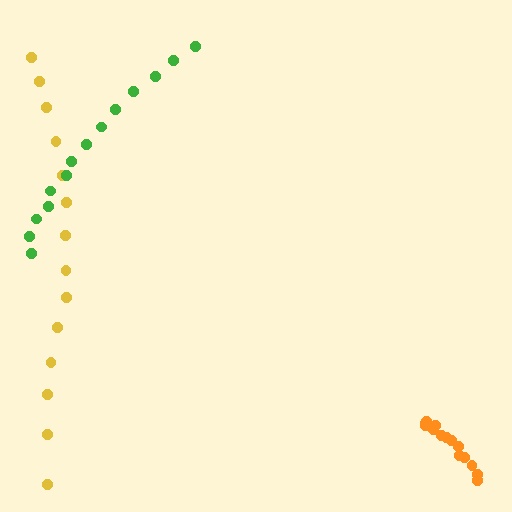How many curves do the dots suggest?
There are 3 distinct paths.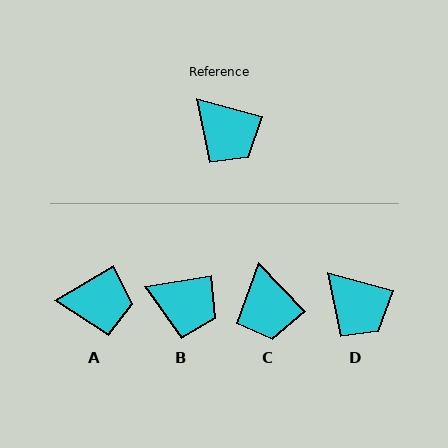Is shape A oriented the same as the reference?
No, it is off by about 45 degrees.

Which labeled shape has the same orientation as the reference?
D.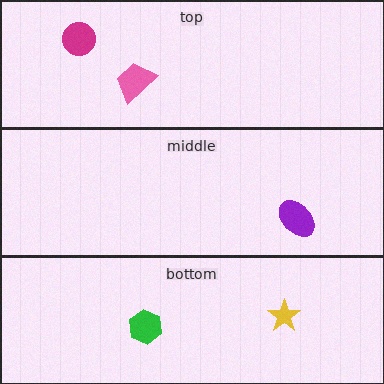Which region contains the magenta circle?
The top region.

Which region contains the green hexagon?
The bottom region.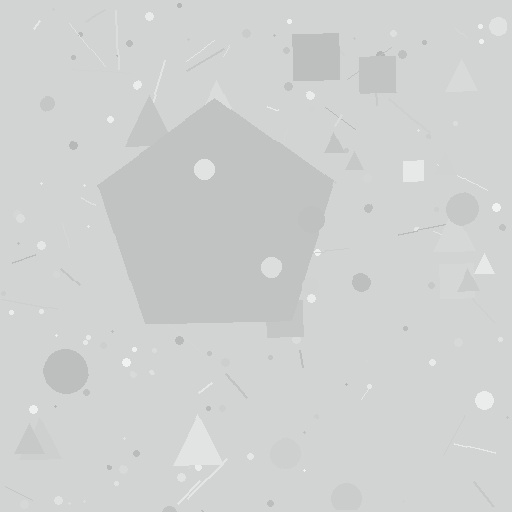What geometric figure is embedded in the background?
A pentagon is embedded in the background.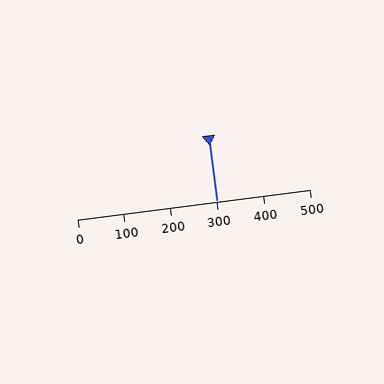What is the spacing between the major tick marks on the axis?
The major ticks are spaced 100 apart.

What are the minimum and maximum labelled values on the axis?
The axis runs from 0 to 500.